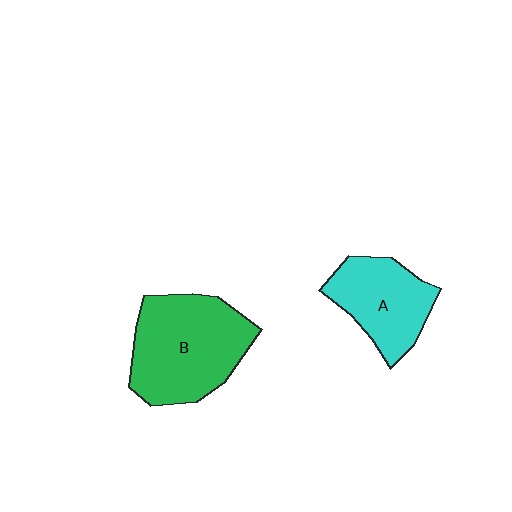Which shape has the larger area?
Shape B (green).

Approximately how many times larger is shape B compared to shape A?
Approximately 1.5 times.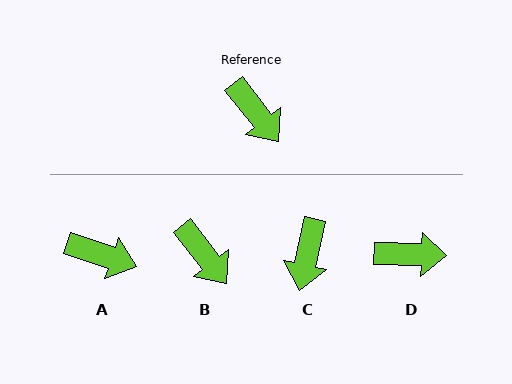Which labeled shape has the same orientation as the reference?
B.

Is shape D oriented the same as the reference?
No, it is off by about 50 degrees.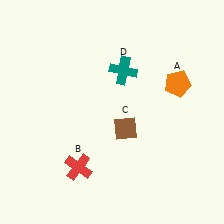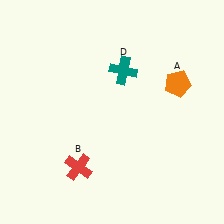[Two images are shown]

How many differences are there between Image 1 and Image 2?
There is 1 difference between the two images.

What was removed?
The brown diamond (C) was removed in Image 2.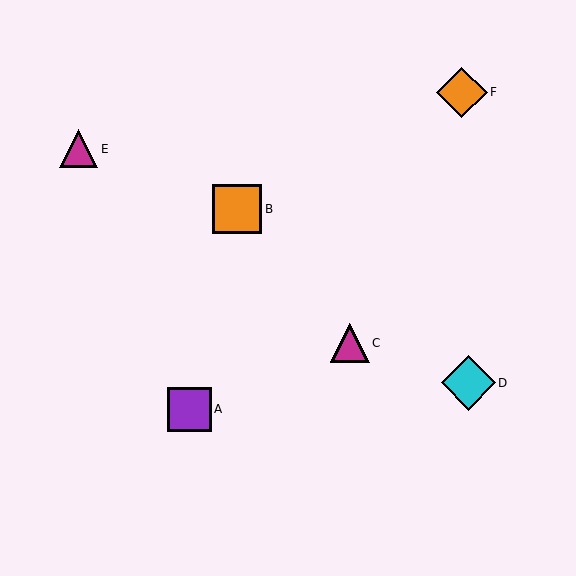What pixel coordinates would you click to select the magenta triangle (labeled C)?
Click at (350, 343) to select the magenta triangle C.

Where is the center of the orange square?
The center of the orange square is at (237, 209).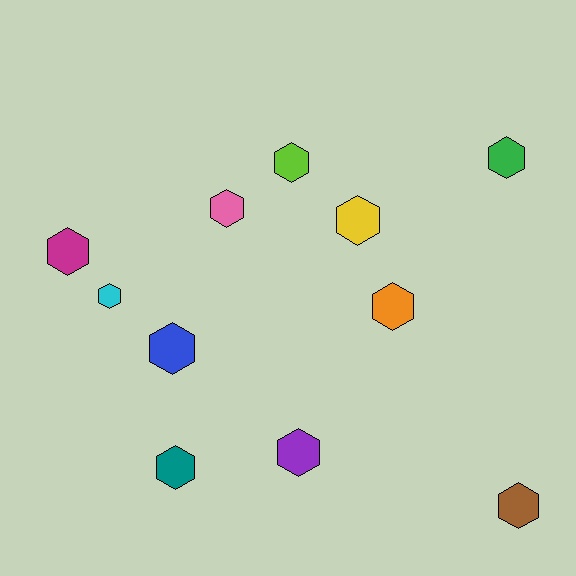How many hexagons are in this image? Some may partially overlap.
There are 11 hexagons.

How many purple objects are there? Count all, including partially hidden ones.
There is 1 purple object.